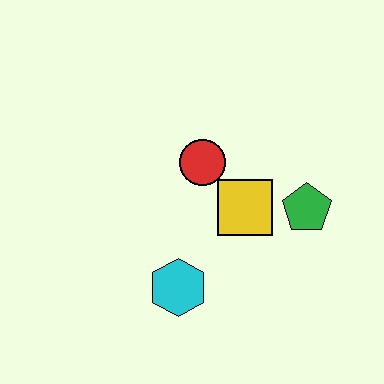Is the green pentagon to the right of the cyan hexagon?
Yes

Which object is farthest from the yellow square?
The cyan hexagon is farthest from the yellow square.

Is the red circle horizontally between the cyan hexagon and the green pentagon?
Yes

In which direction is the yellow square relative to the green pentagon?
The yellow square is to the left of the green pentagon.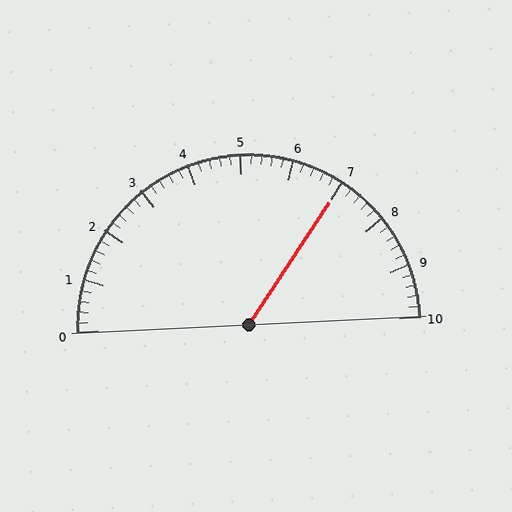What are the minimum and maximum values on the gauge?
The gauge ranges from 0 to 10.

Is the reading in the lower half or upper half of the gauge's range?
The reading is in the upper half of the range (0 to 10).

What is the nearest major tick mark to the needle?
The nearest major tick mark is 7.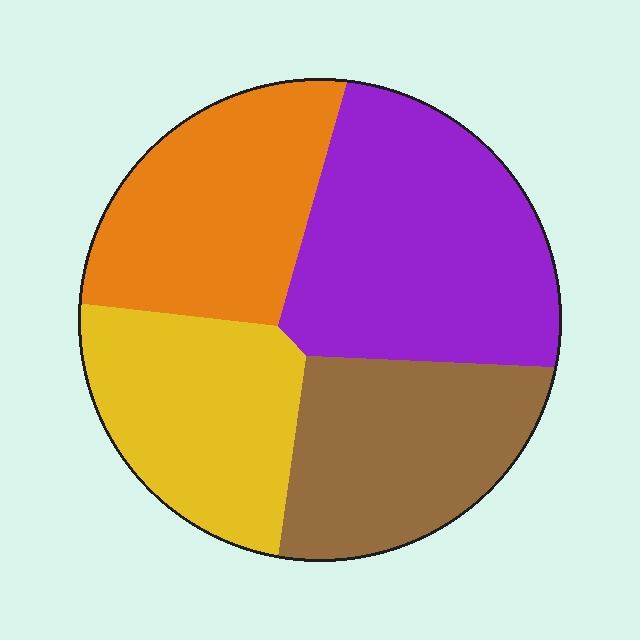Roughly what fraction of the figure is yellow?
Yellow covers about 20% of the figure.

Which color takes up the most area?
Purple, at roughly 30%.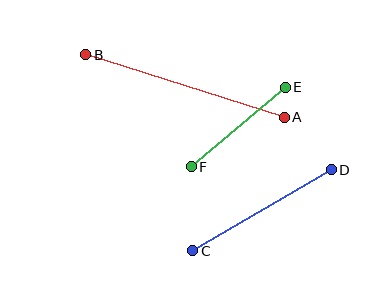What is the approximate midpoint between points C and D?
The midpoint is at approximately (262, 210) pixels.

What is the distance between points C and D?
The distance is approximately 161 pixels.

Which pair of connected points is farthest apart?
Points A and B are farthest apart.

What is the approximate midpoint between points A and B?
The midpoint is at approximately (185, 86) pixels.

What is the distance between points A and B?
The distance is approximately 208 pixels.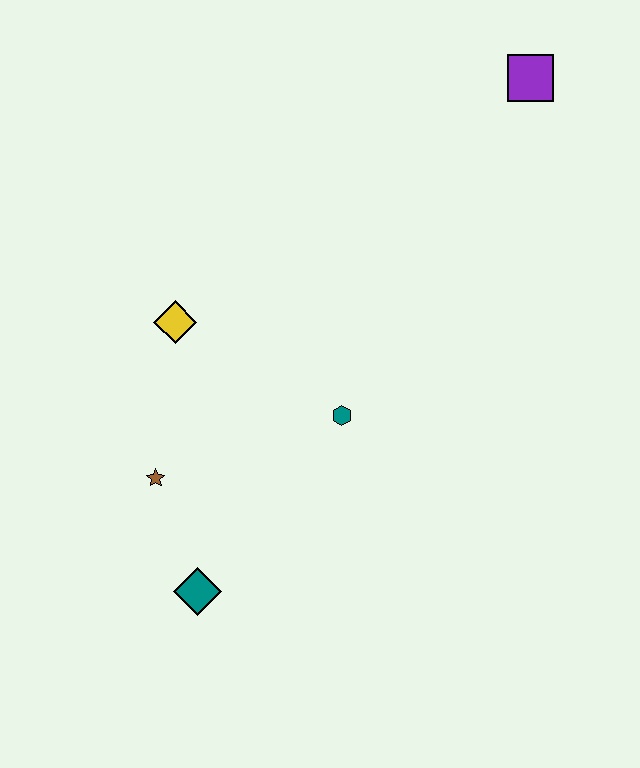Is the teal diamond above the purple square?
No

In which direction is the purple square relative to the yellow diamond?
The purple square is to the right of the yellow diamond.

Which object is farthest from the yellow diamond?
The purple square is farthest from the yellow diamond.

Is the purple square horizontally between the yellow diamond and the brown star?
No